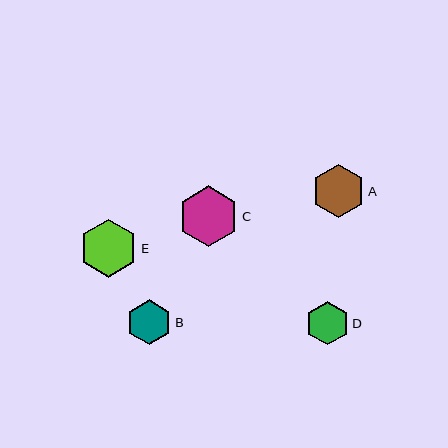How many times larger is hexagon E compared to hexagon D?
Hexagon E is approximately 1.3 times the size of hexagon D.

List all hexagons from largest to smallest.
From largest to smallest: C, E, A, B, D.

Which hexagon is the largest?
Hexagon C is the largest with a size of approximately 61 pixels.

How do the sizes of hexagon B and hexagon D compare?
Hexagon B and hexagon D are approximately the same size.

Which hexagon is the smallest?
Hexagon D is the smallest with a size of approximately 43 pixels.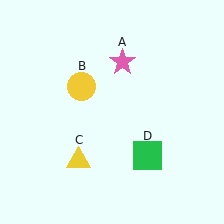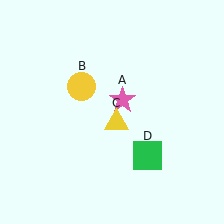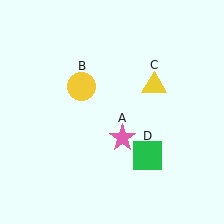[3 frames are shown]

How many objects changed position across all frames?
2 objects changed position: pink star (object A), yellow triangle (object C).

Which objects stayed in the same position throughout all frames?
Yellow circle (object B) and green square (object D) remained stationary.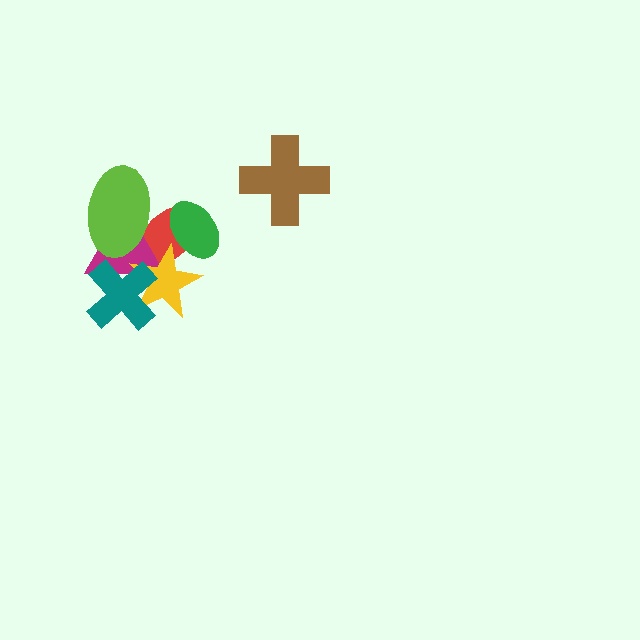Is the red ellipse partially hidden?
Yes, it is partially covered by another shape.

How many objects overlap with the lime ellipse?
2 objects overlap with the lime ellipse.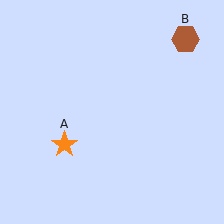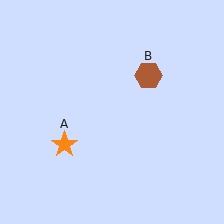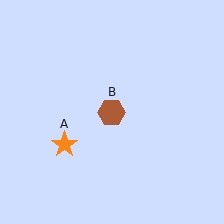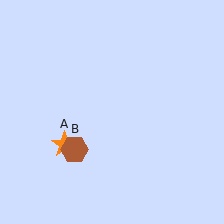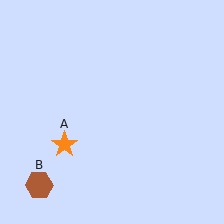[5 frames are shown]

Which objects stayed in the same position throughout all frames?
Orange star (object A) remained stationary.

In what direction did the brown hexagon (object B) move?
The brown hexagon (object B) moved down and to the left.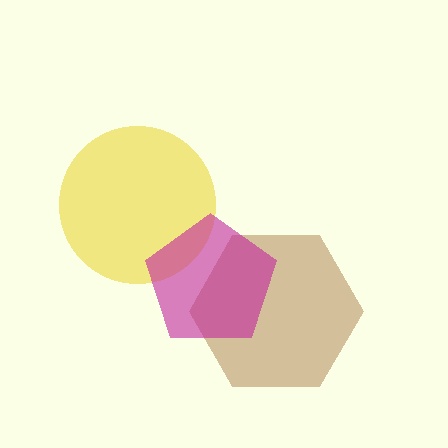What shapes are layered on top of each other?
The layered shapes are: a yellow circle, a brown hexagon, a magenta pentagon.